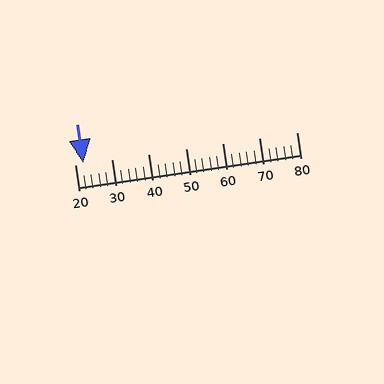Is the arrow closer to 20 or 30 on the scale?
The arrow is closer to 20.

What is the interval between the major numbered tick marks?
The major tick marks are spaced 10 units apart.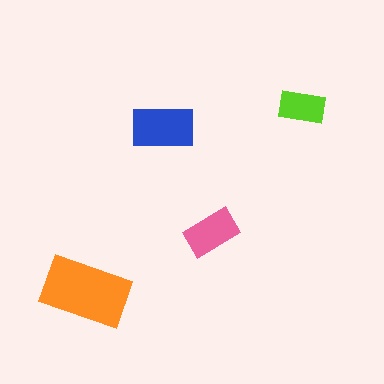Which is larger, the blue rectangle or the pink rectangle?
The blue one.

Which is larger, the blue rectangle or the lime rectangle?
The blue one.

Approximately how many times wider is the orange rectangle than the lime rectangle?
About 2 times wider.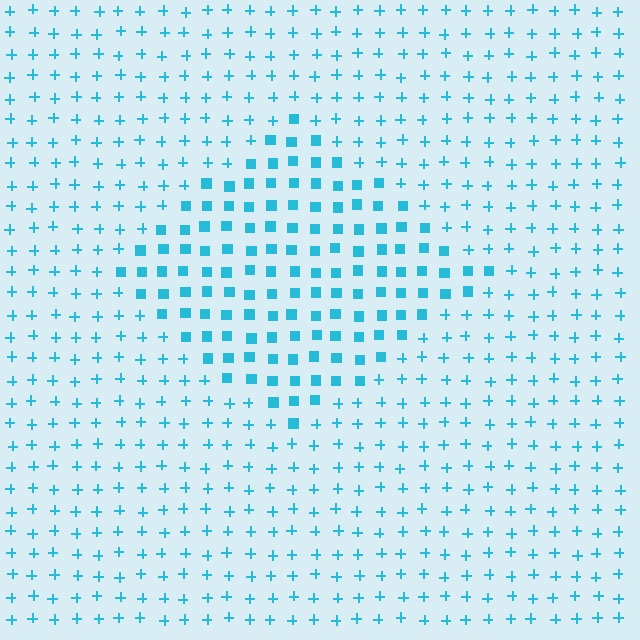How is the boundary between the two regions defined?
The boundary is defined by a change in element shape: squares inside vs. plus signs outside. All elements share the same color and spacing.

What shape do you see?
I see a diamond.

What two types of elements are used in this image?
The image uses squares inside the diamond region and plus signs outside it.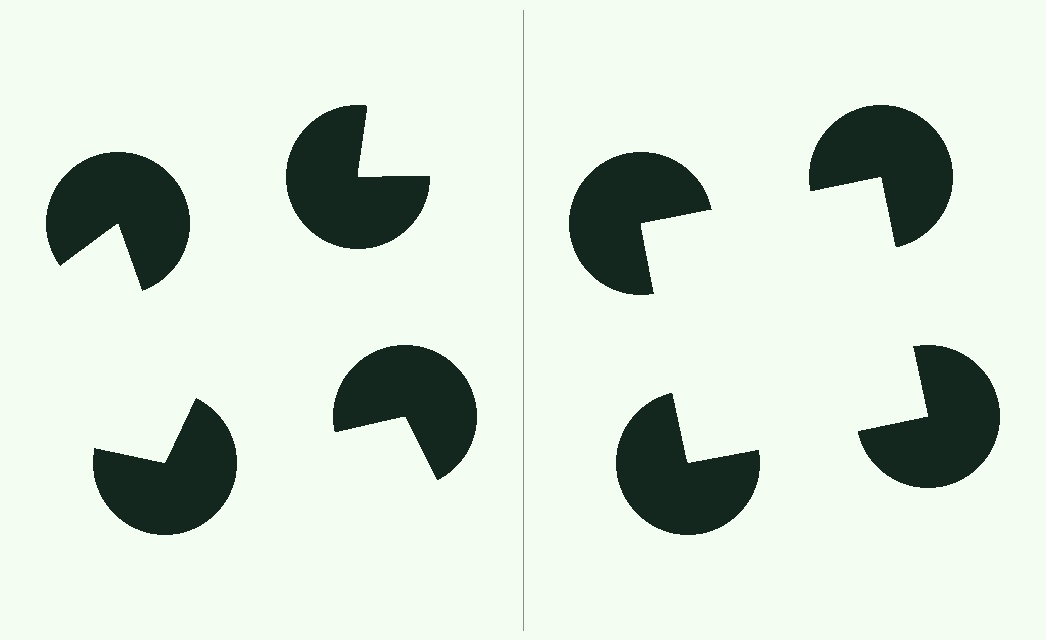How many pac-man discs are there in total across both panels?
8 — 4 on each side.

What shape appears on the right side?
An illusory square.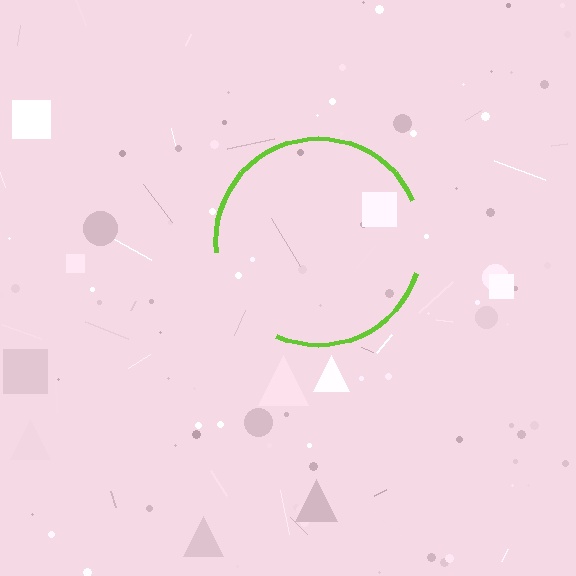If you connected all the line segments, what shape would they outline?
They would outline a circle.